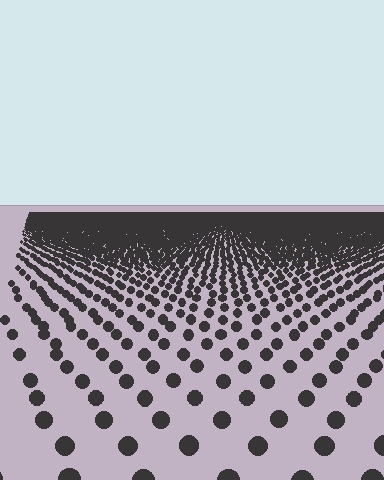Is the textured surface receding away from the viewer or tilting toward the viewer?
The surface is receding away from the viewer. Texture elements get smaller and denser toward the top.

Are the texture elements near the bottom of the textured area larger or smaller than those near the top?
Larger. Near the bottom, elements are closer to the viewer and appear at a bigger on-screen size.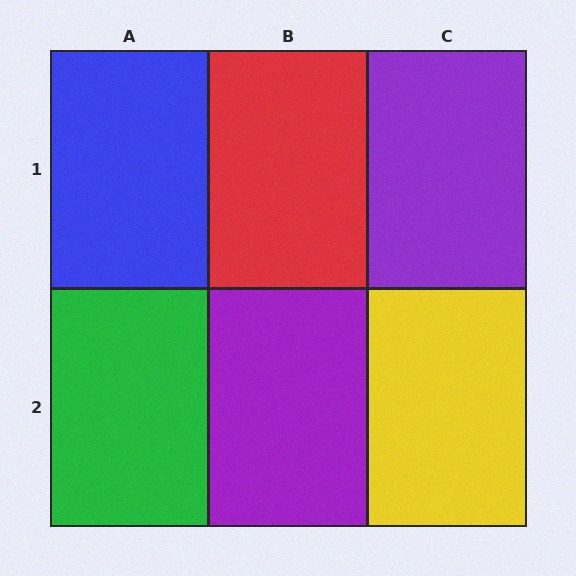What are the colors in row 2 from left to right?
Green, purple, yellow.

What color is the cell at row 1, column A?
Blue.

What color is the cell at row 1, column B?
Red.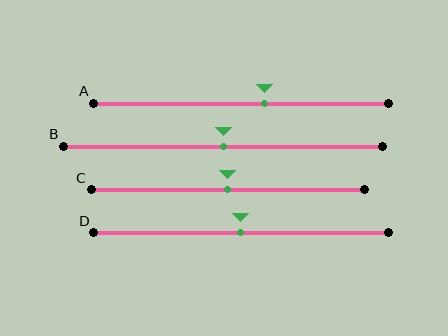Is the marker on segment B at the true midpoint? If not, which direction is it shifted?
Yes, the marker on segment B is at the true midpoint.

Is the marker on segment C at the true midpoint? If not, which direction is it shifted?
Yes, the marker on segment C is at the true midpoint.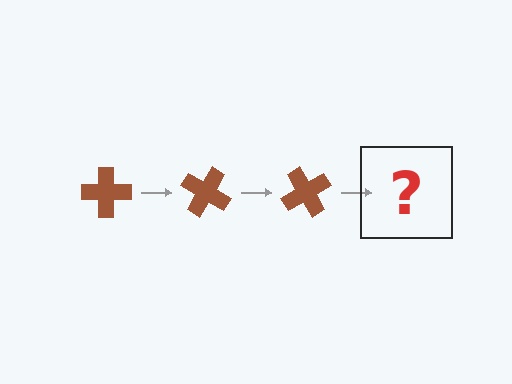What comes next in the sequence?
The next element should be a brown cross rotated 90 degrees.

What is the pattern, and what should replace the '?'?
The pattern is that the cross rotates 30 degrees each step. The '?' should be a brown cross rotated 90 degrees.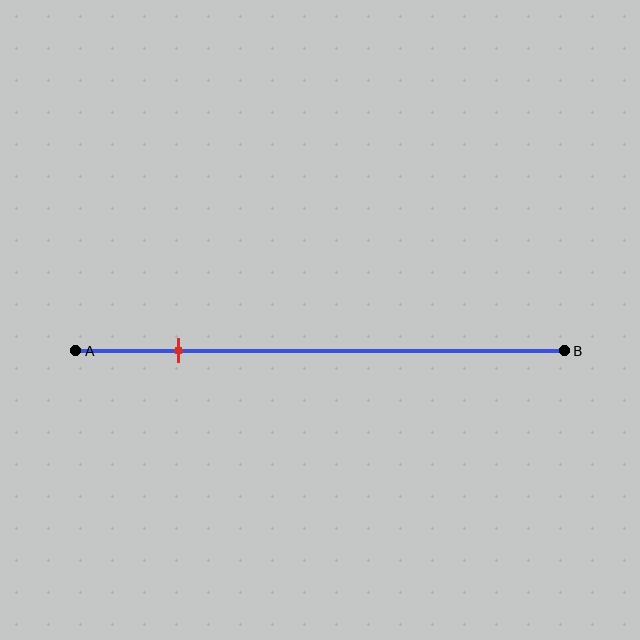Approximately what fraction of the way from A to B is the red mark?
The red mark is approximately 20% of the way from A to B.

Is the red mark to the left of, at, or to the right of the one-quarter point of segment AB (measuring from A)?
The red mark is to the left of the one-quarter point of segment AB.